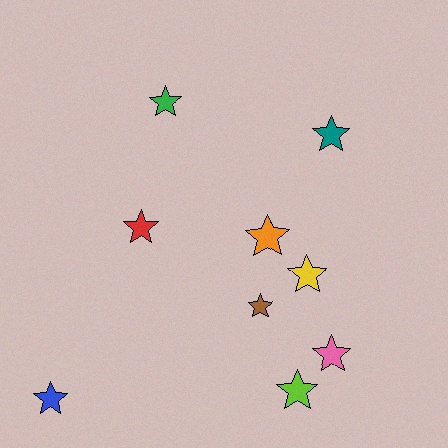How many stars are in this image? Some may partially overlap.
There are 9 stars.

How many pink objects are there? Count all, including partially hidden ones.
There is 1 pink object.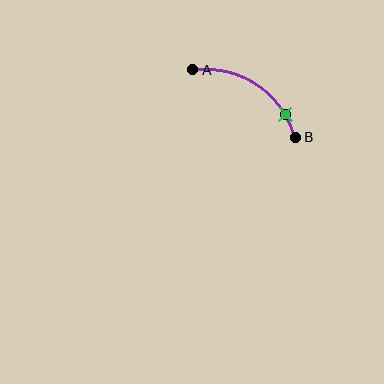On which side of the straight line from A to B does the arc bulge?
The arc bulges above the straight line connecting A and B.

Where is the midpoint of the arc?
The arc midpoint is the point on the curve farthest from the straight line joining A and B. It sits above that line.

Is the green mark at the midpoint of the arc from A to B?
No. The green mark lies on the arc but is closer to endpoint B. The arc midpoint would be at the point on the curve equidistant along the arc from both A and B.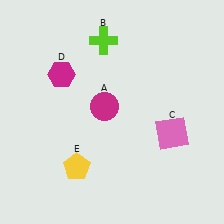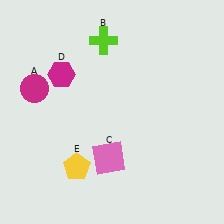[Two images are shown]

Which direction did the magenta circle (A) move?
The magenta circle (A) moved left.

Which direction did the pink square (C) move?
The pink square (C) moved left.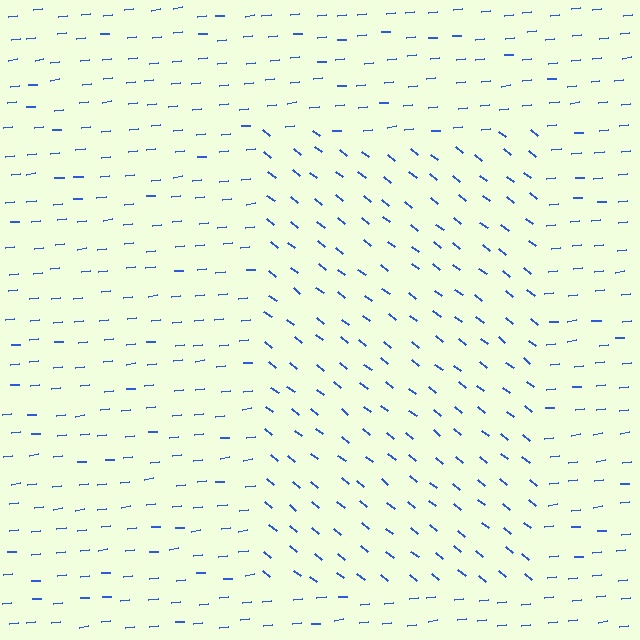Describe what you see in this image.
The image is filled with small blue line segments. A rectangle region in the image has lines oriented differently from the surrounding lines, creating a visible texture boundary.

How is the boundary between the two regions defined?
The boundary is defined purely by a change in line orientation (approximately 45 degrees difference). All lines are the same color and thickness.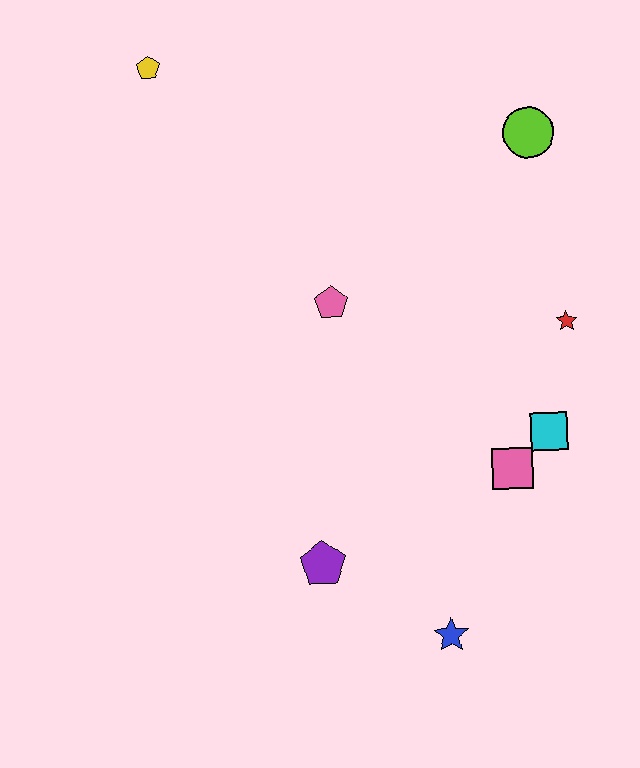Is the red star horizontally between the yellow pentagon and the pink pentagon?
No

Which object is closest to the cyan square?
The pink square is closest to the cyan square.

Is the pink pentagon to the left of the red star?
Yes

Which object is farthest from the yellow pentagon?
The blue star is farthest from the yellow pentagon.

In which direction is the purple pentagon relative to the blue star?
The purple pentagon is to the left of the blue star.